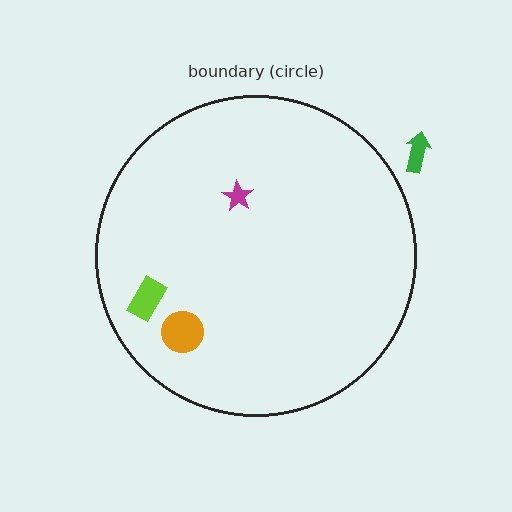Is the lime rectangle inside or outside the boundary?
Inside.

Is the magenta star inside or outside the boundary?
Inside.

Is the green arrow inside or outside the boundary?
Outside.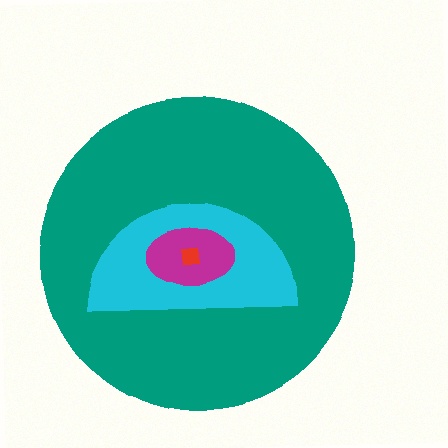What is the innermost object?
The red square.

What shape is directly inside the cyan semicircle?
The magenta ellipse.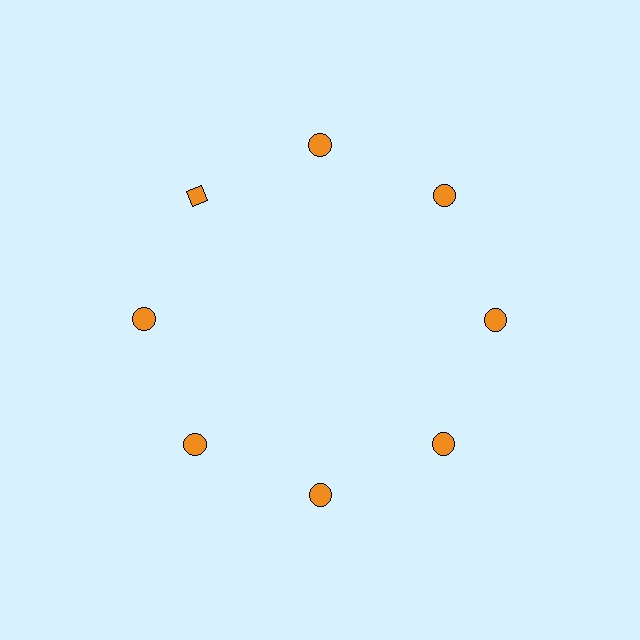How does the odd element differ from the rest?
It has a different shape: diamond instead of circle.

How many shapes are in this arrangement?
There are 8 shapes arranged in a ring pattern.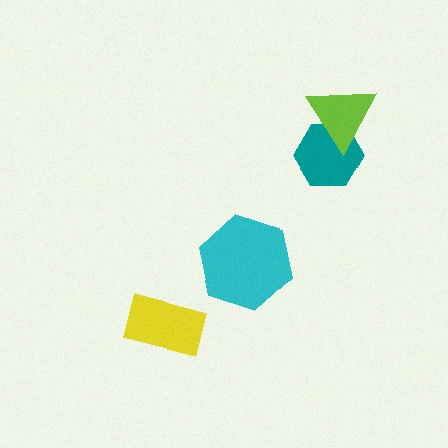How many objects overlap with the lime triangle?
1 object overlaps with the lime triangle.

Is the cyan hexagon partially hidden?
No, no other shape covers it.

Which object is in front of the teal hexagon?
The lime triangle is in front of the teal hexagon.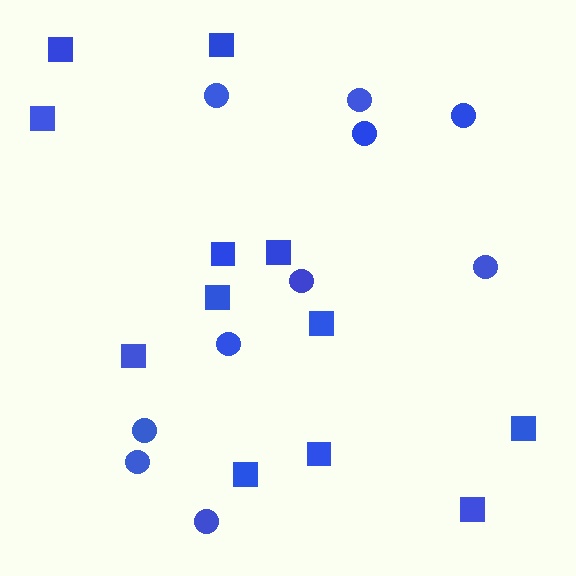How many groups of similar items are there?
There are 2 groups: one group of squares (12) and one group of circles (10).